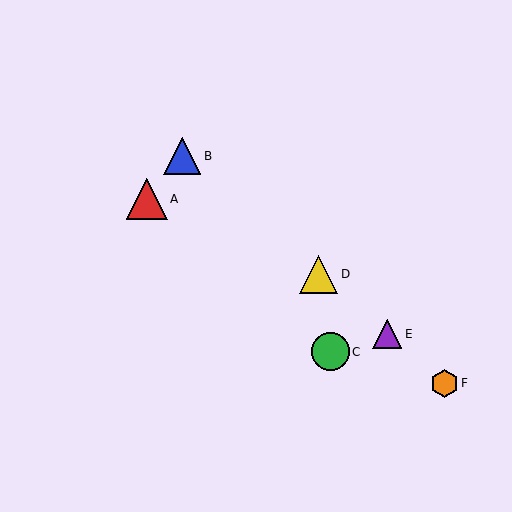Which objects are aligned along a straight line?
Objects B, D, E, F are aligned along a straight line.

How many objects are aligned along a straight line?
4 objects (B, D, E, F) are aligned along a straight line.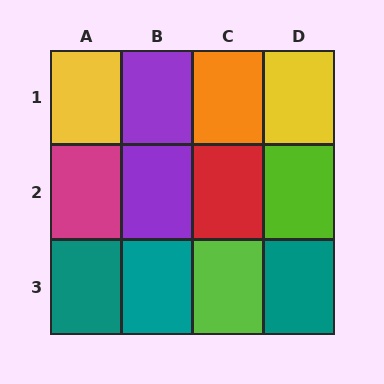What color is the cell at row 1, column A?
Yellow.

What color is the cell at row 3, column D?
Teal.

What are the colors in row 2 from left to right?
Magenta, purple, red, lime.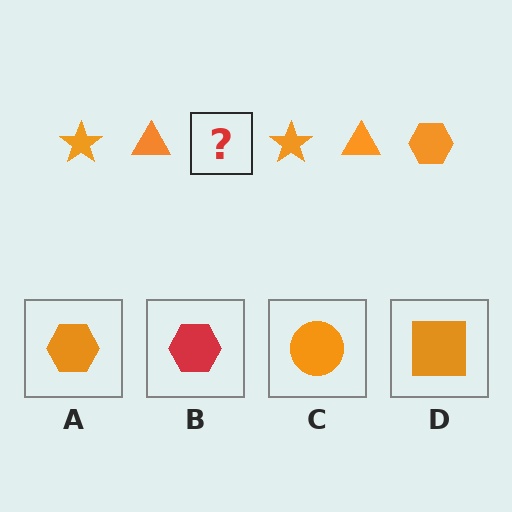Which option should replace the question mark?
Option A.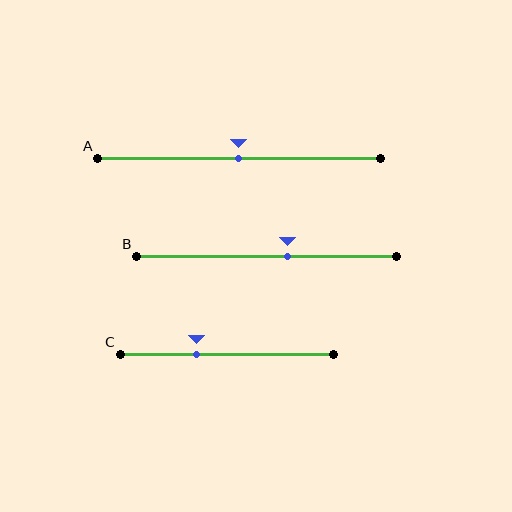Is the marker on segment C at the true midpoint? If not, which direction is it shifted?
No, the marker on segment C is shifted to the left by about 14% of the segment length.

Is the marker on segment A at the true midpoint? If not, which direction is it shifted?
Yes, the marker on segment A is at the true midpoint.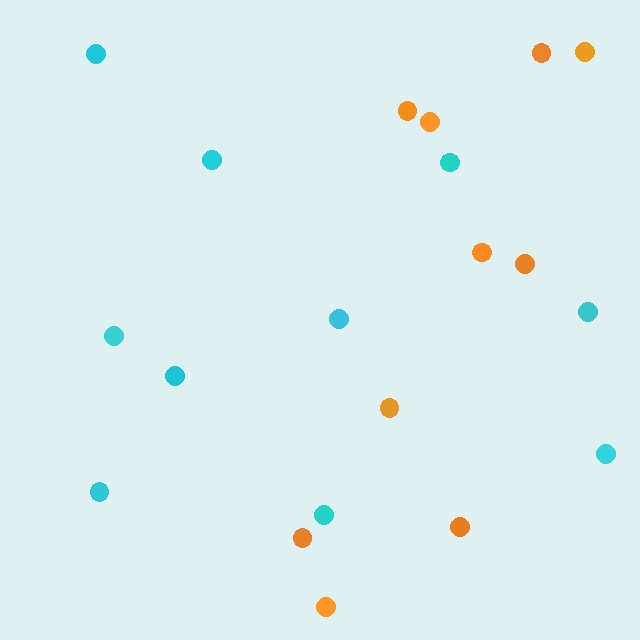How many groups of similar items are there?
There are 2 groups: one group of cyan circles (10) and one group of orange circles (10).